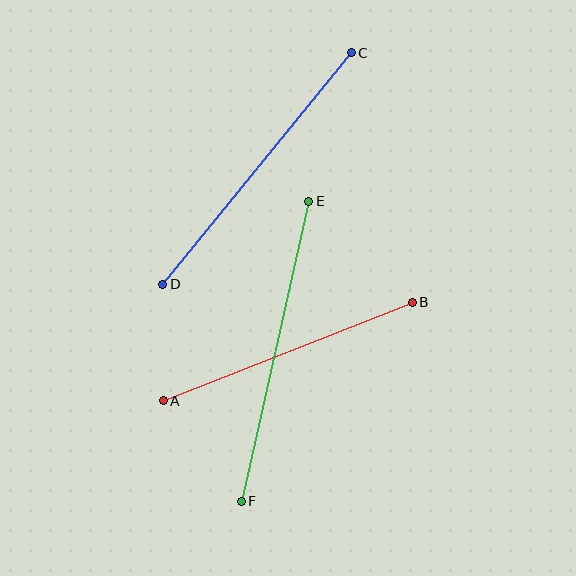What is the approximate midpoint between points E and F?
The midpoint is at approximately (275, 351) pixels.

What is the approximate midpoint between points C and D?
The midpoint is at approximately (257, 169) pixels.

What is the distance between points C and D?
The distance is approximately 299 pixels.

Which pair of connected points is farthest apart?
Points E and F are farthest apart.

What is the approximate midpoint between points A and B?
The midpoint is at approximately (288, 351) pixels.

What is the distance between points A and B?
The distance is approximately 267 pixels.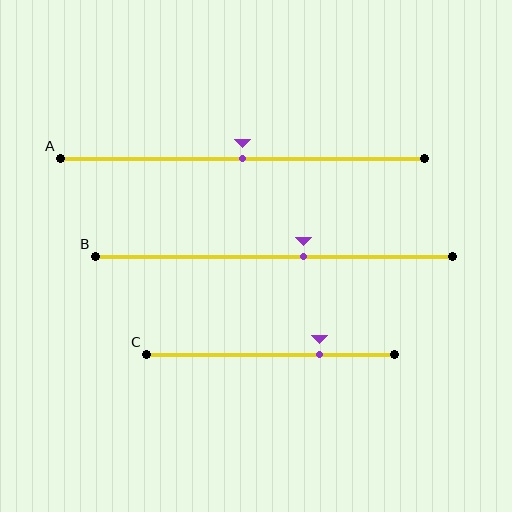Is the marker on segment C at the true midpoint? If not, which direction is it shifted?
No, the marker on segment C is shifted to the right by about 20% of the segment length.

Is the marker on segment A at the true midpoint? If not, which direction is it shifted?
Yes, the marker on segment A is at the true midpoint.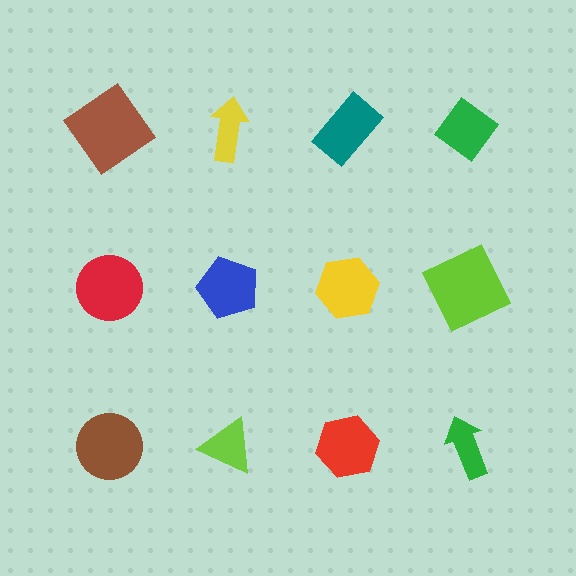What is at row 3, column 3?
A red hexagon.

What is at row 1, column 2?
A yellow arrow.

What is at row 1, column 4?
A green diamond.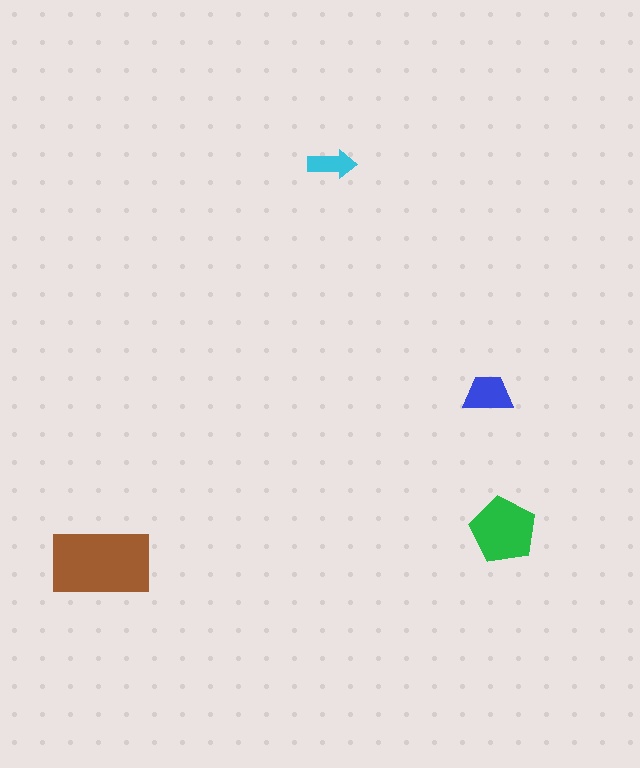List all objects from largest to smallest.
The brown rectangle, the green pentagon, the blue trapezoid, the cyan arrow.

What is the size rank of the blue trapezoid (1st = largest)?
3rd.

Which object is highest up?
The cyan arrow is topmost.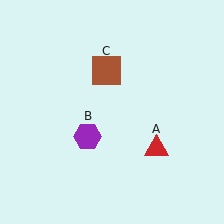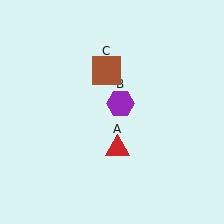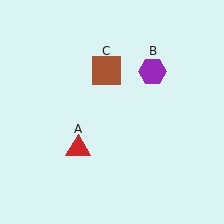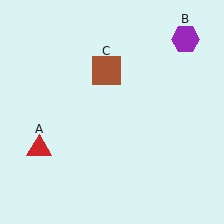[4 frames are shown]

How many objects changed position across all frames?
2 objects changed position: red triangle (object A), purple hexagon (object B).